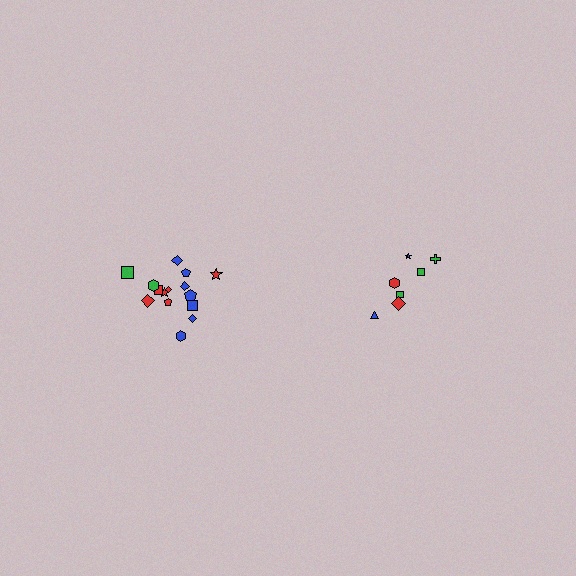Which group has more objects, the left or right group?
The left group.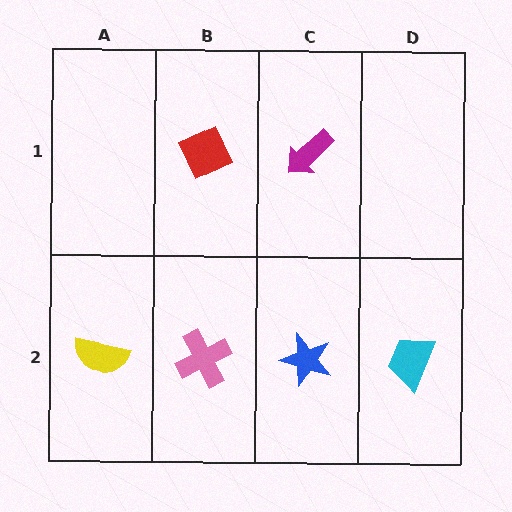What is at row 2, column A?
A yellow semicircle.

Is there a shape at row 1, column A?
No, that cell is empty.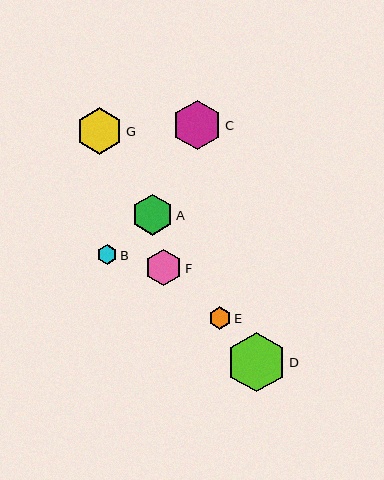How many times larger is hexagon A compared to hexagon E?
Hexagon A is approximately 1.8 times the size of hexagon E.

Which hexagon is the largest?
Hexagon D is the largest with a size of approximately 60 pixels.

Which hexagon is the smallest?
Hexagon B is the smallest with a size of approximately 20 pixels.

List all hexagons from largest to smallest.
From largest to smallest: D, C, G, A, F, E, B.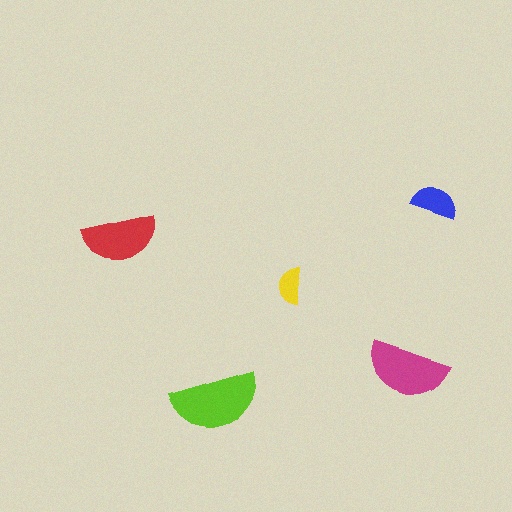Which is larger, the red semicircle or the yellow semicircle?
The red one.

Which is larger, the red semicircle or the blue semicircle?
The red one.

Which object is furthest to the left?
The red semicircle is leftmost.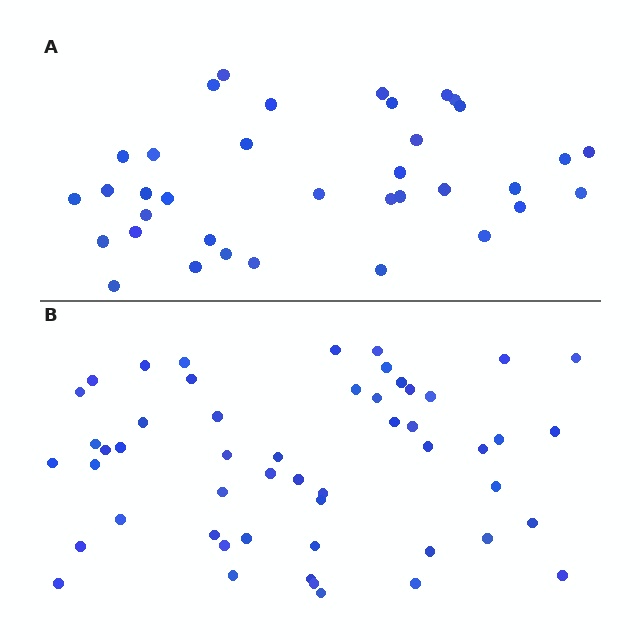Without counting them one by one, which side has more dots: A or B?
Region B (the bottom region) has more dots.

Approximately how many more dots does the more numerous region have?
Region B has approximately 15 more dots than region A.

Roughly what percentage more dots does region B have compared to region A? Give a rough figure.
About 45% more.